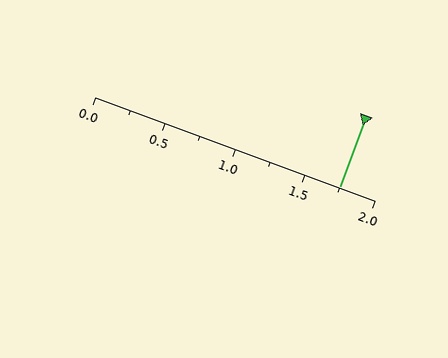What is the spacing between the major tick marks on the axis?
The major ticks are spaced 0.5 apart.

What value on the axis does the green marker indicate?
The marker indicates approximately 1.75.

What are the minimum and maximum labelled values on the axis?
The axis runs from 0.0 to 2.0.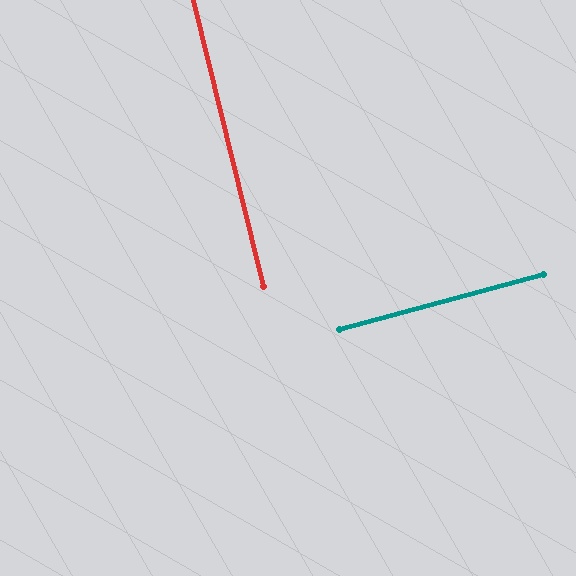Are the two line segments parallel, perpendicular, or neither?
Perpendicular — they meet at approximately 89°.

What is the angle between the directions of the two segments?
Approximately 89 degrees.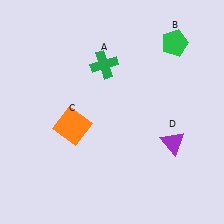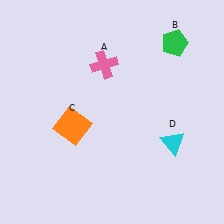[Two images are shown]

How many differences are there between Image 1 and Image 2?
There are 2 differences between the two images.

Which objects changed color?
A changed from green to pink. D changed from purple to cyan.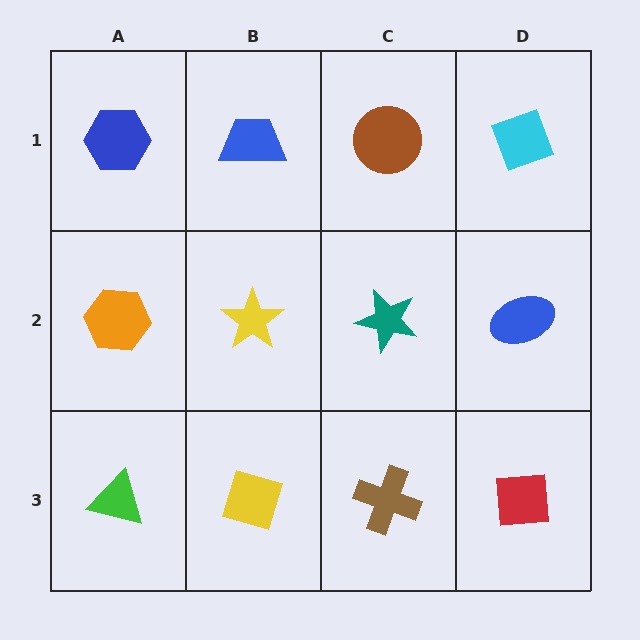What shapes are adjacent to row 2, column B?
A blue trapezoid (row 1, column B), a yellow diamond (row 3, column B), an orange hexagon (row 2, column A), a teal star (row 2, column C).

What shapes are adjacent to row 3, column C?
A teal star (row 2, column C), a yellow diamond (row 3, column B), a red square (row 3, column D).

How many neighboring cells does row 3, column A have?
2.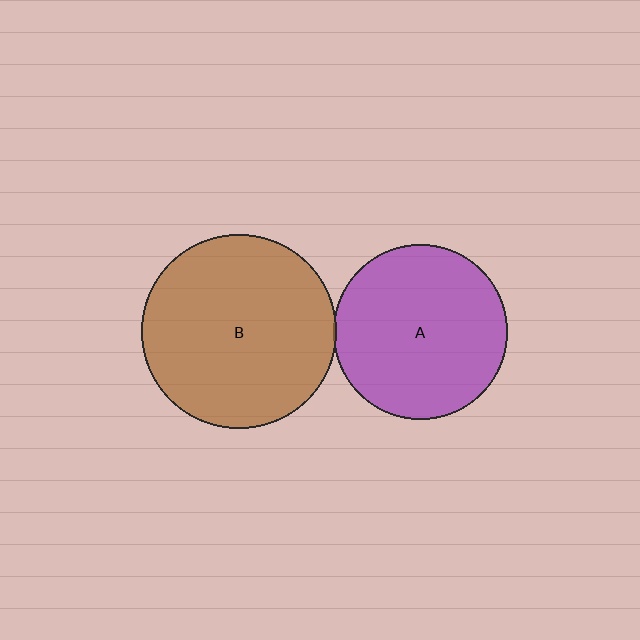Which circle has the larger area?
Circle B (brown).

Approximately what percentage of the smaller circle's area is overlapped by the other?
Approximately 5%.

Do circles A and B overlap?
Yes.